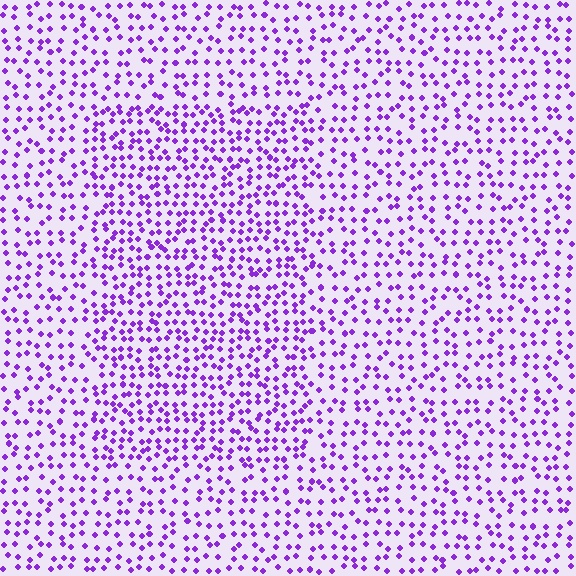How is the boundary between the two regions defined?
The boundary is defined by a change in element density (approximately 1.5x ratio). All elements are the same color, size, and shape.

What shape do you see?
I see a rectangle.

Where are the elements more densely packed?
The elements are more densely packed inside the rectangle boundary.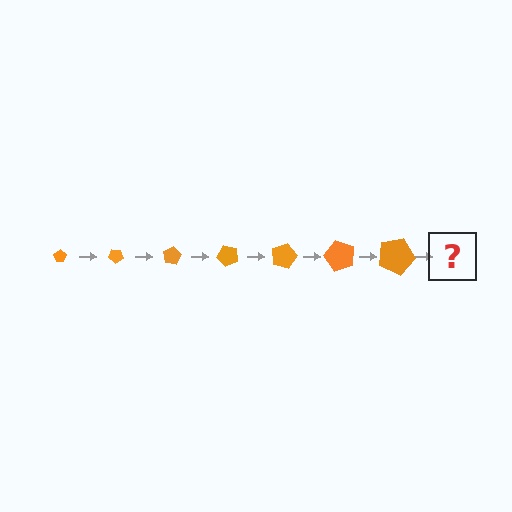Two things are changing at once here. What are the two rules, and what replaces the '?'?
The two rules are that the pentagon grows larger each step and it rotates 40 degrees each step. The '?' should be a pentagon, larger than the previous one and rotated 280 degrees from the start.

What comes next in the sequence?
The next element should be a pentagon, larger than the previous one and rotated 280 degrees from the start.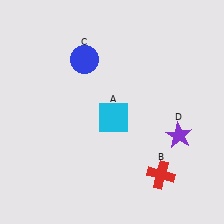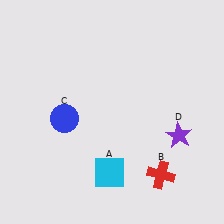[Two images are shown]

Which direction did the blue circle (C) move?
The blue circle (C) moved down.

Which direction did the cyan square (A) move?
The cyan square (A) moved down.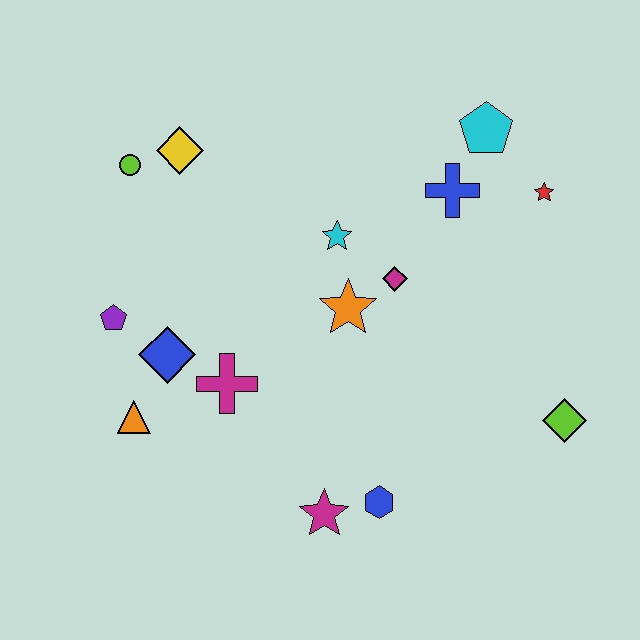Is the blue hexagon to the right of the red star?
No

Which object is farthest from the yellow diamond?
The lime diamond is farthest from the yellow diamond.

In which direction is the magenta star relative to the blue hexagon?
The magenta star is to the left of the blue hexagon.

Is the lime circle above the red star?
Yes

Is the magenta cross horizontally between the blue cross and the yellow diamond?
Yes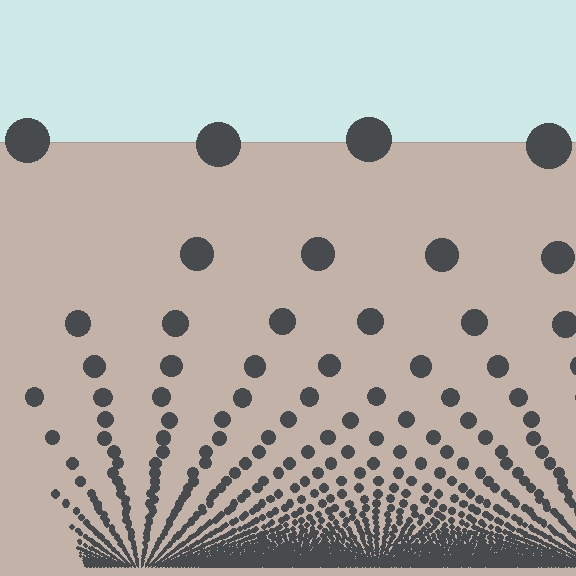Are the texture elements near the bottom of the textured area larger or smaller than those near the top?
Smaller. The gradient is inverted — elements near the bottom are smaller and denser.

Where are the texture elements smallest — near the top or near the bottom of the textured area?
Near the bottom.